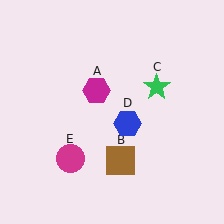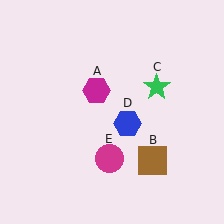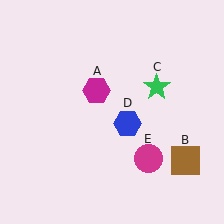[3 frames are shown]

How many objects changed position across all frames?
2 objects changed position: brown square (object B), magenta circle (object E).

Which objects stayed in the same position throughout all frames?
Magenta hexagon (object A) and green star (object C) and blue hexagon (object D) remained stationary.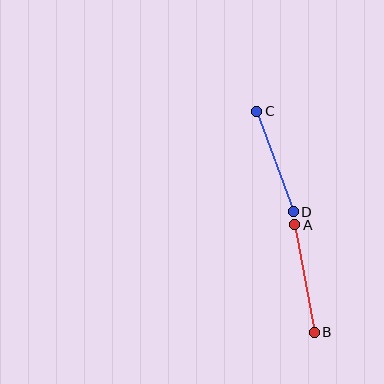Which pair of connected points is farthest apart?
Points A and B are farthest apart.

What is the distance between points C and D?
The distance is approximately 107 pixels.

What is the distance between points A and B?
The distance is approximately 109 pixels.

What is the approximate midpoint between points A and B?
The midpoint is at approximately (305, 278) pixels.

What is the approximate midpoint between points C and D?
The midpoint is at approximately (275, 161) pixels.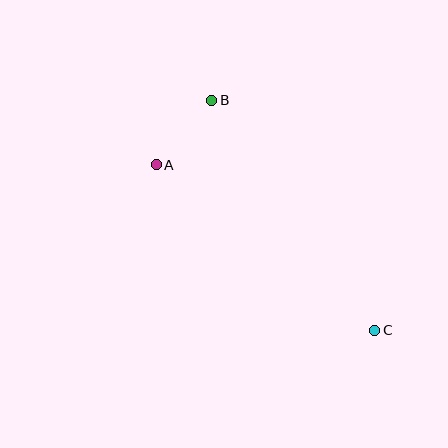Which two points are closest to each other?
Points A and B are closest to each other.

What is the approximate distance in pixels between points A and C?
The distance between A and C is approximately 274 pixels.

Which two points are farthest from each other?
Points B and C are farthest from each other.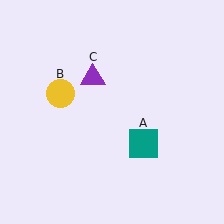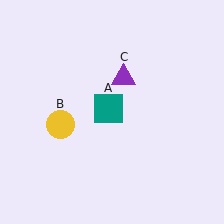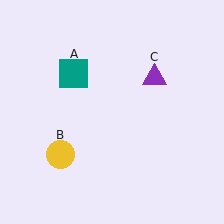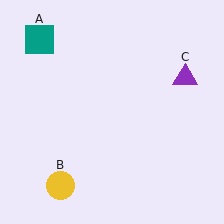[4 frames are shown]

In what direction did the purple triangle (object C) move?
The purple triangle (object C) moved right.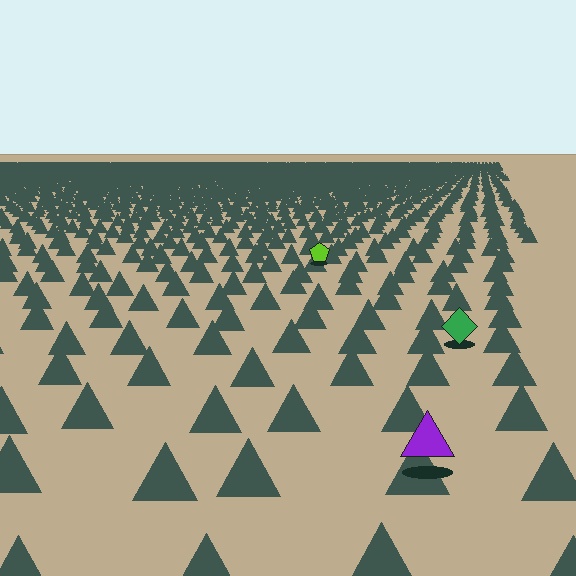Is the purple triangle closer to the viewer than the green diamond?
Yes. The purple triangle is closer — you can tell from the texture gradient: the ground texture is coarser near it.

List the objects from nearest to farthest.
From nearest to farthest: the purple triangle, the green diamond, the lime pentagon.